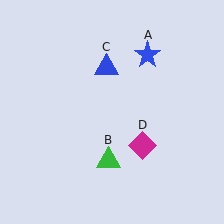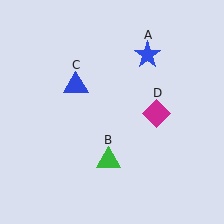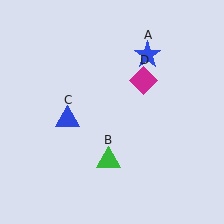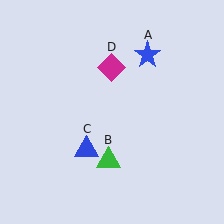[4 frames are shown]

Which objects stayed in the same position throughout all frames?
Blue star (object A) and green triangle (object B) remained stationary.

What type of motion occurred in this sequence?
The blue triangle (object C), magenta diamond (object D) rotated counterclockwise around the center of the scene.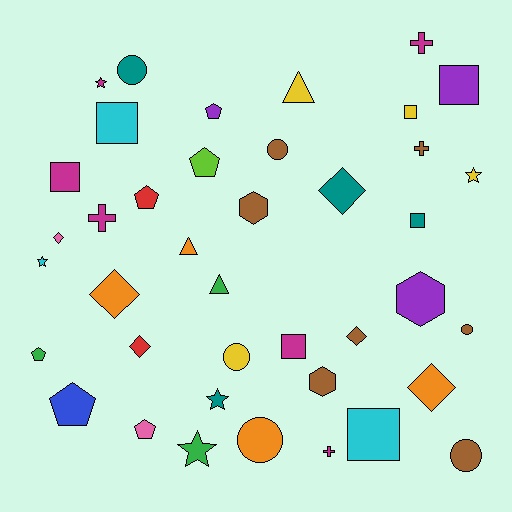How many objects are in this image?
There are 40 objects.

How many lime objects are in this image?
There is 1 lime object.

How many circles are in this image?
There are 6 circles.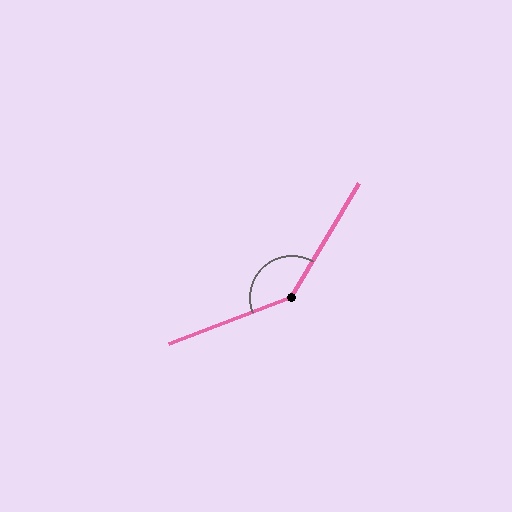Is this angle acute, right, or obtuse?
It is obtuse.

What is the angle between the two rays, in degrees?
Approximately 141 degrees.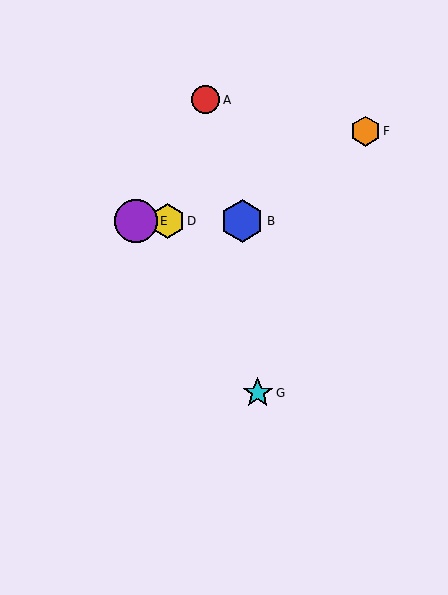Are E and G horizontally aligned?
No, E is at y≈221 and G is at y≈393.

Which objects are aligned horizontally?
Objects B, C, D, E are aligned horizontally.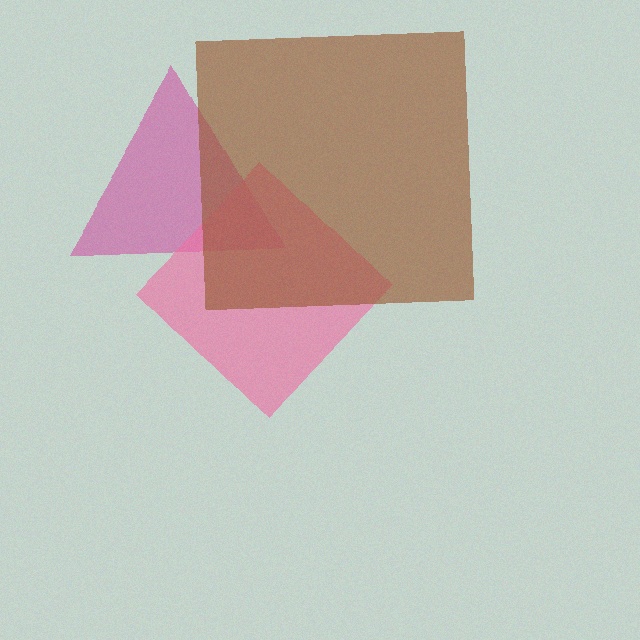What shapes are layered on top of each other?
The layered shapes are: a magenta triangle, a pink diamond, a brown square.